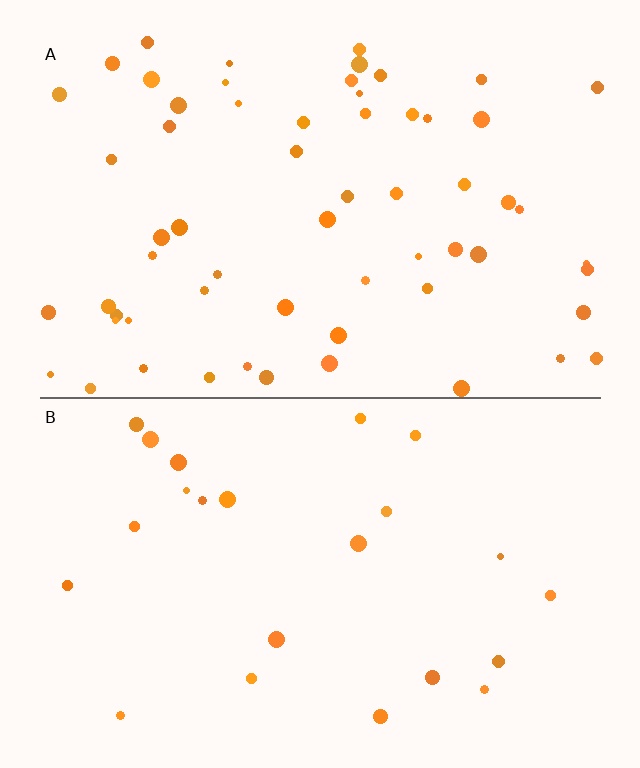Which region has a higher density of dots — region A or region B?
A (the top).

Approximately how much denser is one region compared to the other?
Approximately 2.6× — region A over region B.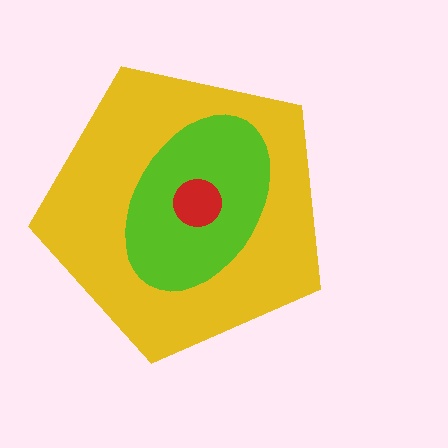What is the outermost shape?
The yellow pentagon.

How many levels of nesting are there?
3.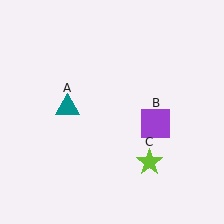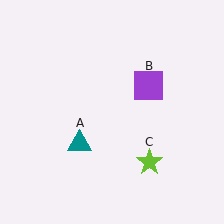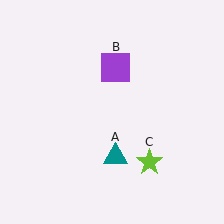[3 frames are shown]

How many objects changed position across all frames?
2 objects changed position: teal triangle (object A), purple square (object B).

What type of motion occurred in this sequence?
The teal triangle (object A), purple square (object B) rotated counterclockwise around the center of the scene.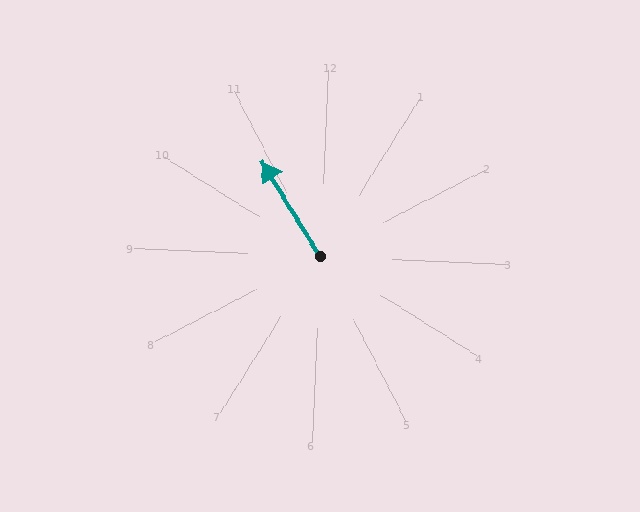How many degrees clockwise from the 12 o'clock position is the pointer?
Approximately 326 degrees.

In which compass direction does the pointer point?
Northwest.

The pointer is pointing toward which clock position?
Roughly 11 o'clock.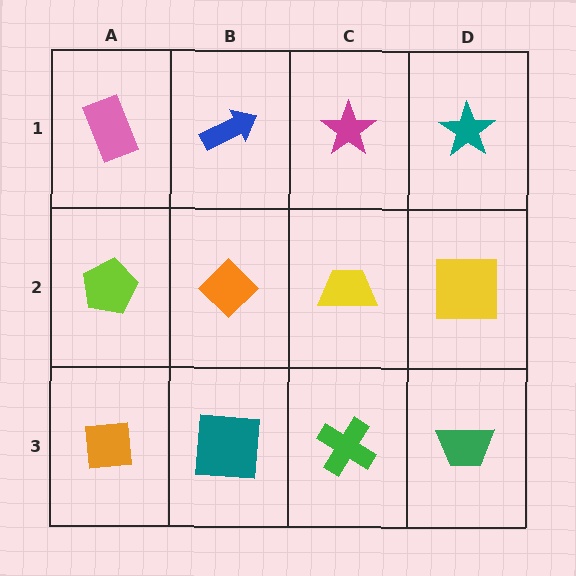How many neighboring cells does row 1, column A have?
2.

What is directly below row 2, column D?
A green trapezoid.